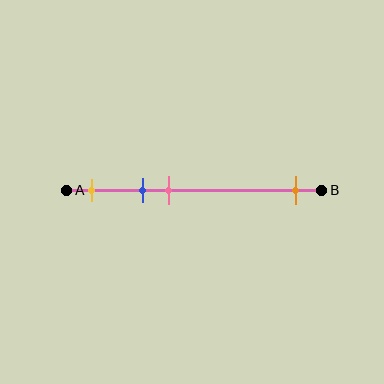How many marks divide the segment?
There are 4 marks dividing the segment.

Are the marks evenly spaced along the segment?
No, the marks are not evenly spaced.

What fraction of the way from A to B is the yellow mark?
The yellow mark is approximately 10% (0.1) of the way from A to B.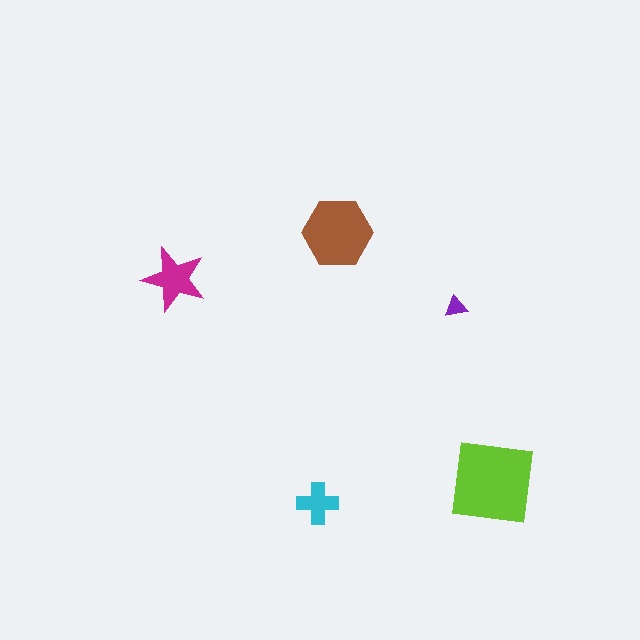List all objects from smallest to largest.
The purple triangle, the cyan cross, the magenta star, the brown hexagon, the lime square.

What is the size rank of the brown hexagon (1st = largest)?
2nd.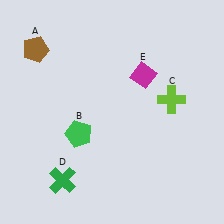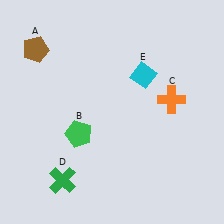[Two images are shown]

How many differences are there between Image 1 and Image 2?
There are 2 differences between the two images.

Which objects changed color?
C changed from lime to orange. E changed from magenta to cyan.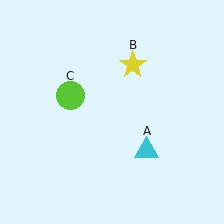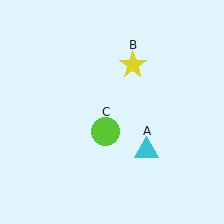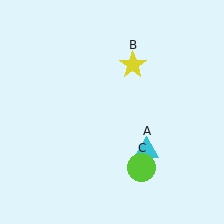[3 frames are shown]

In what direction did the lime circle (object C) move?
The lime circle (object C) moved down and to the right.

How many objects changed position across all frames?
1 object changed position: lime circle (object C).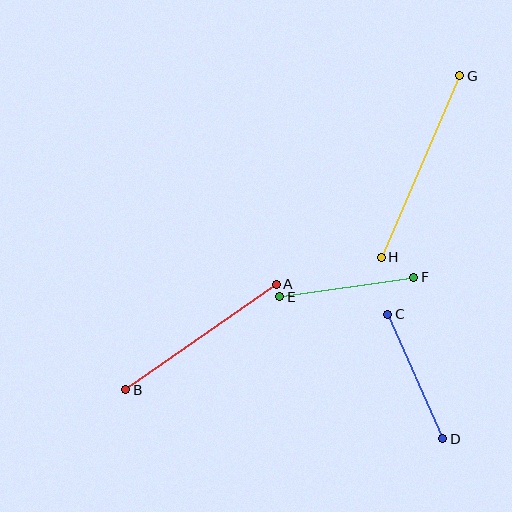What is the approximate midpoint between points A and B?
The midpoint is at approximately (201, 337) pixels.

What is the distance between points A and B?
The distance is approximately 184 pixels.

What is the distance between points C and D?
The distance is approximately 136 pixels.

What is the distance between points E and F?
The distance is approximately 136 pixels.